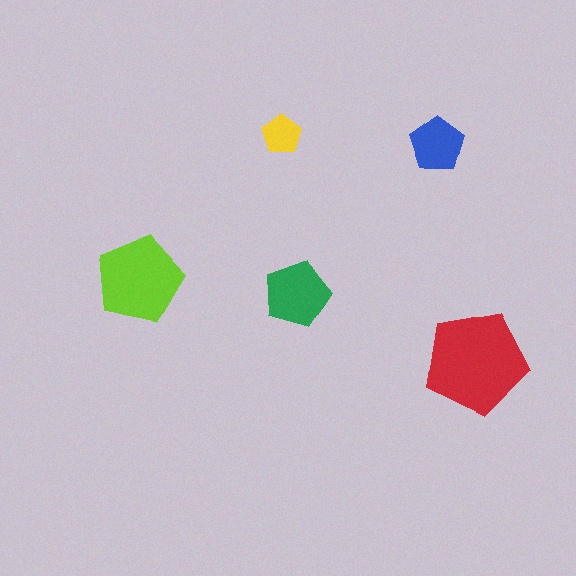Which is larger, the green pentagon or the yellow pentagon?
The green one.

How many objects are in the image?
There are 5 objects in the image.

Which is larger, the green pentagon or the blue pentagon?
The green one.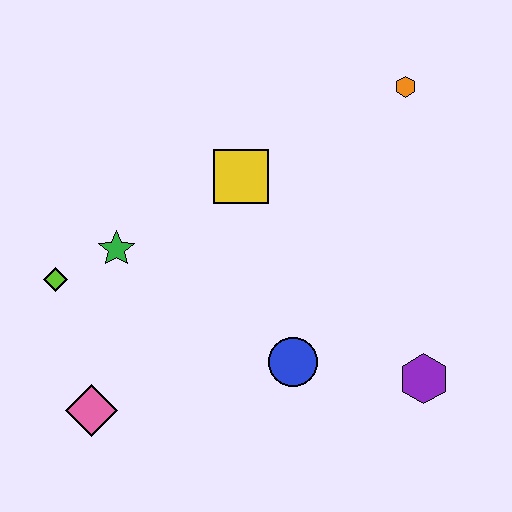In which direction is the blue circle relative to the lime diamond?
The blue circle is to the right of the lime diamond.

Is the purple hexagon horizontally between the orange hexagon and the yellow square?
No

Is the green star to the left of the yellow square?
Yes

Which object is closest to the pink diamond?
The lime diamond is closest to the pink diamond.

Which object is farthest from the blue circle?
The orange hexagon is farthest from the blue circle.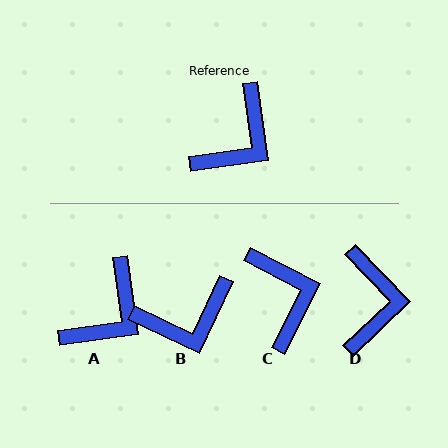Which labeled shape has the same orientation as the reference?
A.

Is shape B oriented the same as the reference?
No, it is off by about 34 degrees.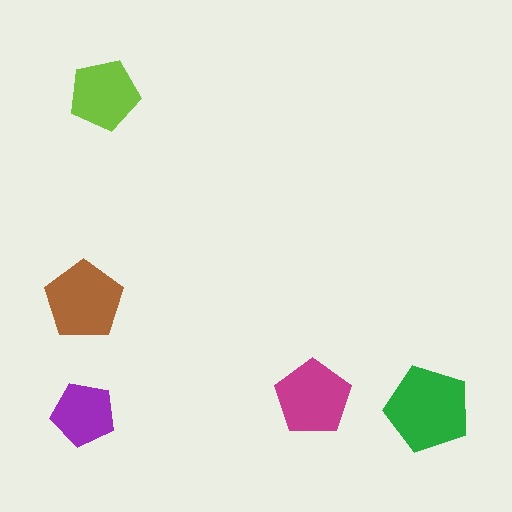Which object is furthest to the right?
The green pentagon is rightmost.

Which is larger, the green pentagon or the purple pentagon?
The green one.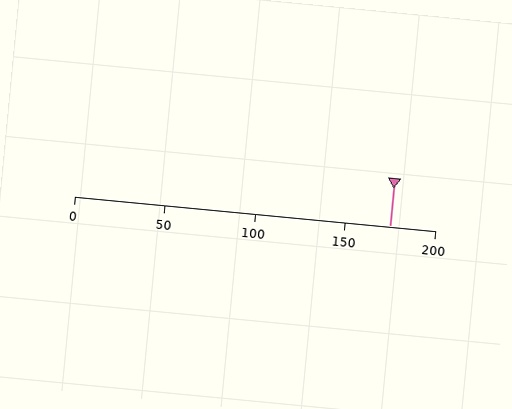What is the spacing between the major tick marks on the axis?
The major ticks are spaced 50 apart.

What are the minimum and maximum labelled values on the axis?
The axis runs from 0 to 200.